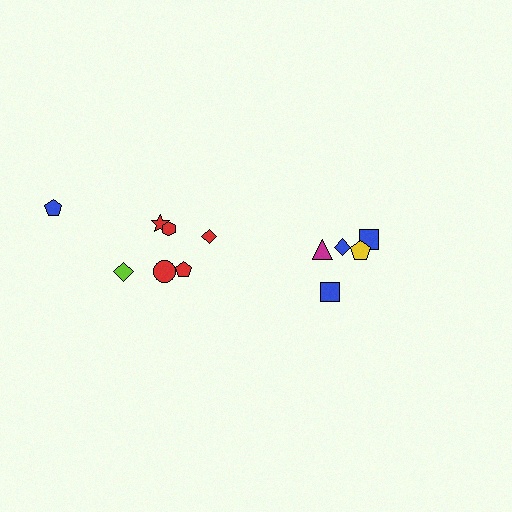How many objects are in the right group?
There are 5 objects.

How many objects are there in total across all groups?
There are 12 objects.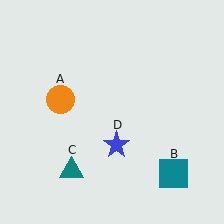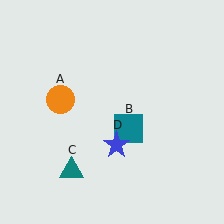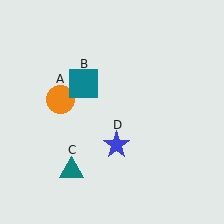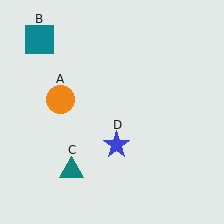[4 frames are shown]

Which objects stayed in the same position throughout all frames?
Orange circle (object A) and teal triangle (object C) and blue star (object D) remained stationary.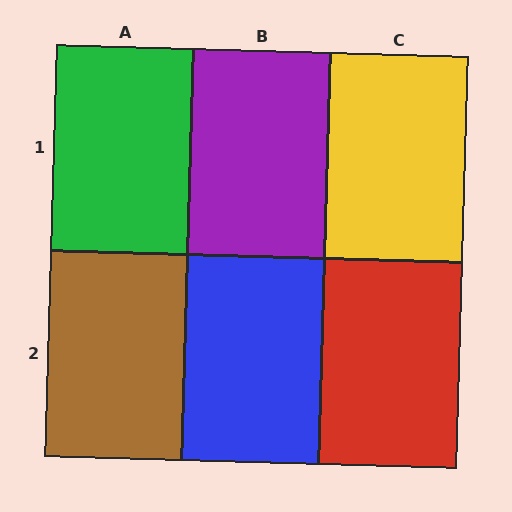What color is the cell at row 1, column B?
Purple.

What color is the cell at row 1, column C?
Yellow.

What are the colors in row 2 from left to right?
Brown, blue, red.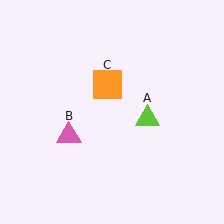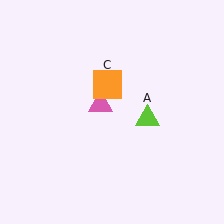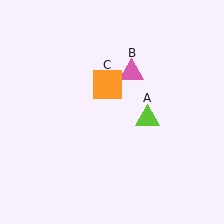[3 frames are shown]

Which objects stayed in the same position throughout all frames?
Lime triangle (object A) and orange square (object C) remained stationary.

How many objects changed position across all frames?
1 object changed position: pink triangle (object B).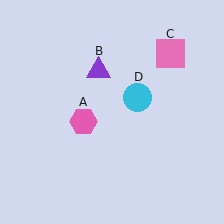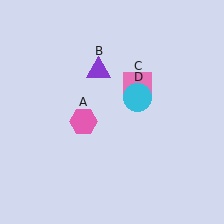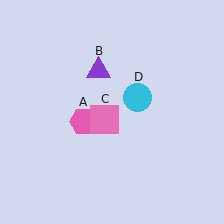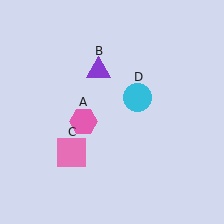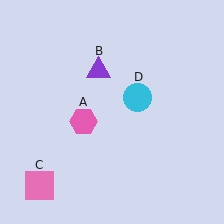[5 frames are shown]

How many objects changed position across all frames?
1 object changed position: pink square (object C).